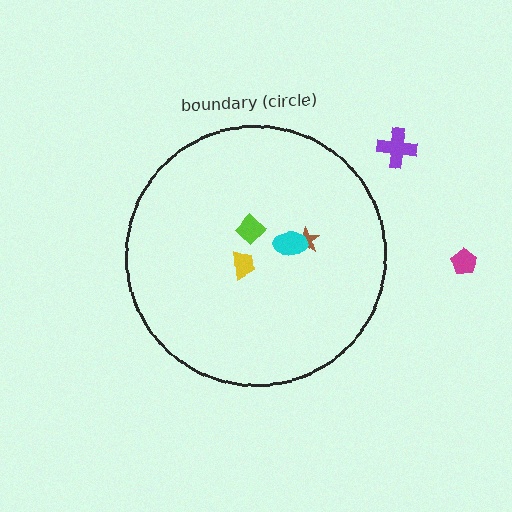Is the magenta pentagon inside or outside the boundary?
Outside.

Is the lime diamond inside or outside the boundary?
Inside.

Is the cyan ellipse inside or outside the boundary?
Inside.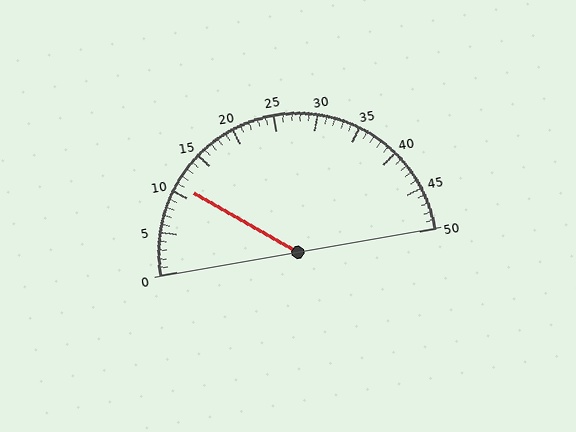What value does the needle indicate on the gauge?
The needle indicates approximately 11.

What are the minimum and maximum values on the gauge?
The gauge ranges from 0 to 50.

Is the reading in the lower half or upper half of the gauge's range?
The reading is in the lower half of the range (0 to 50).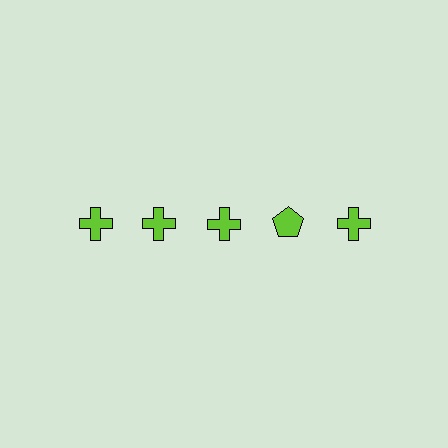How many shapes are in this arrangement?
There are 5 shapes arranged in a grid pattern.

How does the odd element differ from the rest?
It has a different shape: pentagon instead of cross.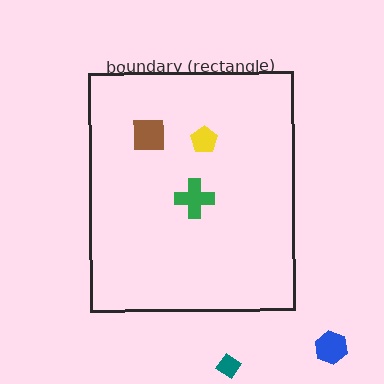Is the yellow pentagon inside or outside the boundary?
Inside.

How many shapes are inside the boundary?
3 inside, 2 outside.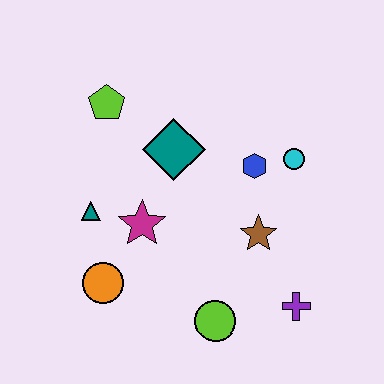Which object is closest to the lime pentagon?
The teal diamond is closest to the lime pentagon.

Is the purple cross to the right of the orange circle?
Yes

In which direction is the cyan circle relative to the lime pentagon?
The cyan circle is to the right of the lime pentagon.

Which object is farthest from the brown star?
The lime pentagon is farthest from the brown star.